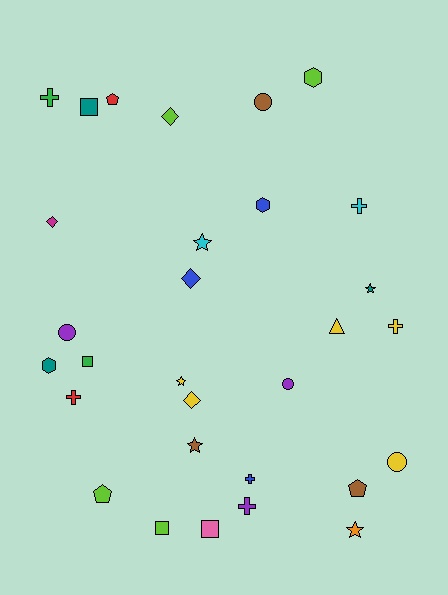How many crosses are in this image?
There are 6 crosses.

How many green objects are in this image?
There are 2 green objects.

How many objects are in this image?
There are 30 objects.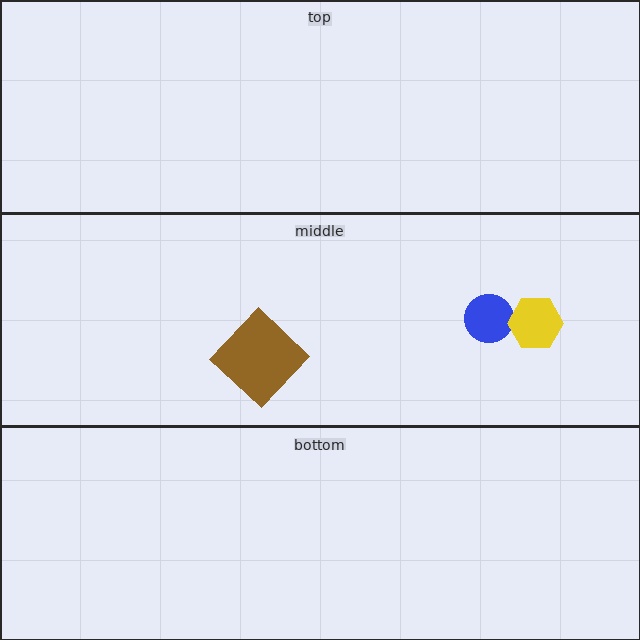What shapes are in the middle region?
The blue circle, the yellow hexagon, the brown diamond.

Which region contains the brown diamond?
The middle region.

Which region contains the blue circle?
The middle region.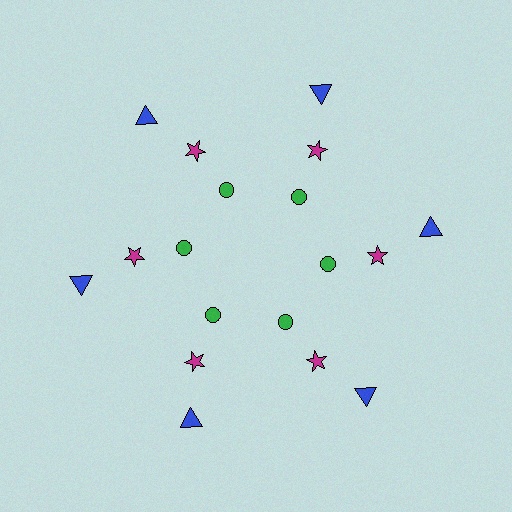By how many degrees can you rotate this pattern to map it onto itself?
The pattern maps onto itself every 60 degrees of rotation.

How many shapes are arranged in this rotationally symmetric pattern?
There are 18 shapes, arranged in 6 groups of 3.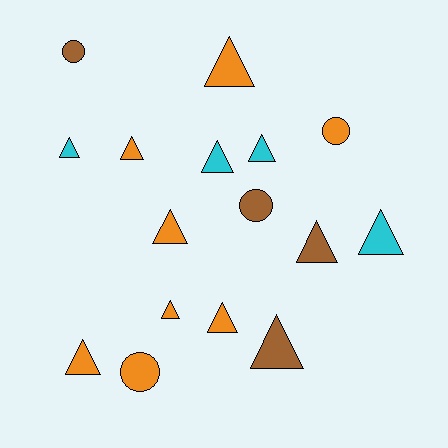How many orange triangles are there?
There are 6 orange triangles.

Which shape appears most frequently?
Triangle, with 12 objects.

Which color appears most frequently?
Orange, with 8 objects.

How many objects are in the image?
There are 16 objects.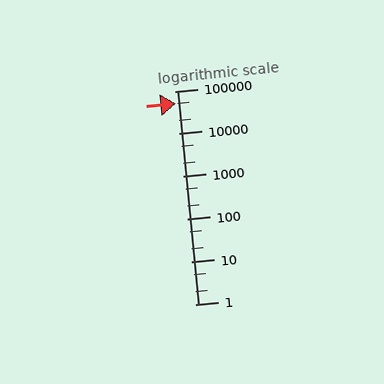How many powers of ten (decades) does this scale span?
The scale spans 5 decades, from 1 to 100000.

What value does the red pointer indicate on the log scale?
The pointer indicates approximately 51000.